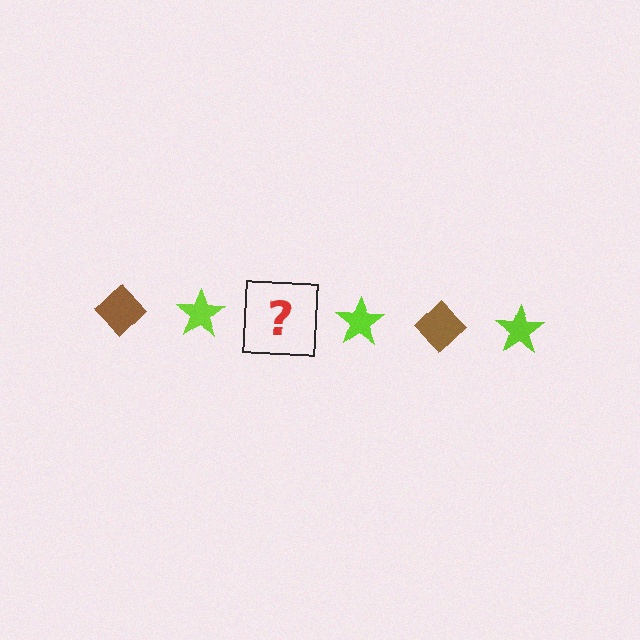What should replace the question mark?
The question mark should be replaced with a brown diamond.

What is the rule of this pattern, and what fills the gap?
The rule is that the pattern alternates between brown diamond and lime star. The gap should be filled with a brown diamond.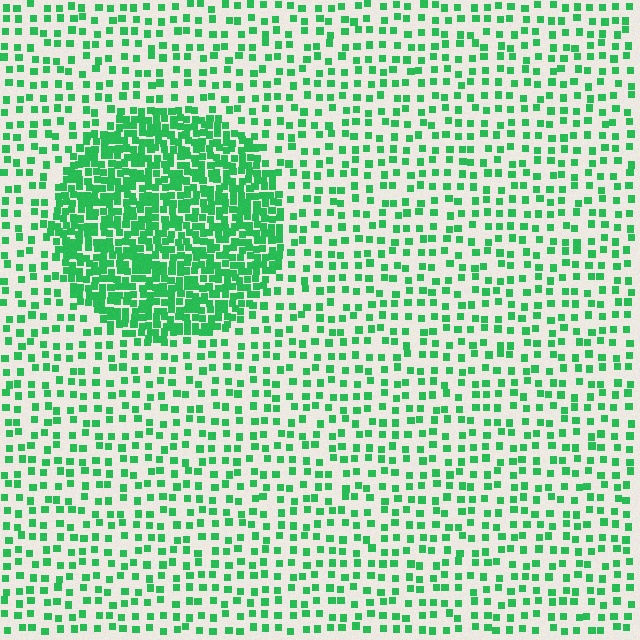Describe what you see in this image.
The image contains small green elements arranged at two different densities. A circle-shaped region is visible where the elements are more densely packed than the surrounding area.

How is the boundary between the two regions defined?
The boundary is defined by a change in element density (approximately 2.9x ratio). All elements are the same color, size, and shape.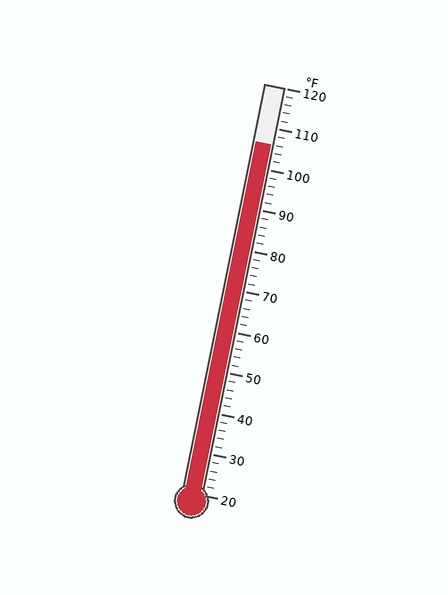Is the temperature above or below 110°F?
The temperature is below 110°F.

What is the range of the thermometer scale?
The thermometer scale ranges from 20°F to 120°F.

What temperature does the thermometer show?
The thermometer shows approximately 106°F.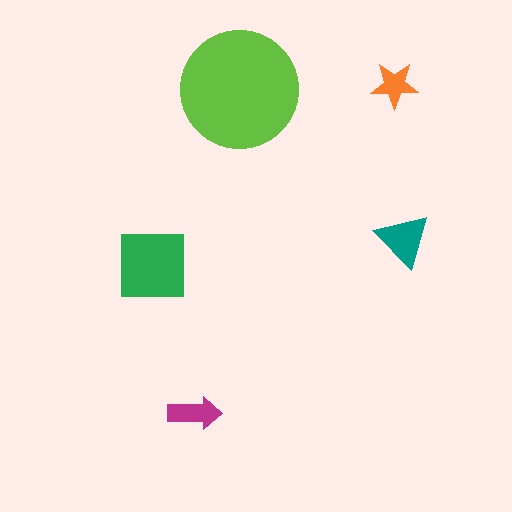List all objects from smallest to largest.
The orange star, the magenta arrow, the teal triangle, the green square, the lime circle.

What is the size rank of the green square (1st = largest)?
2nd.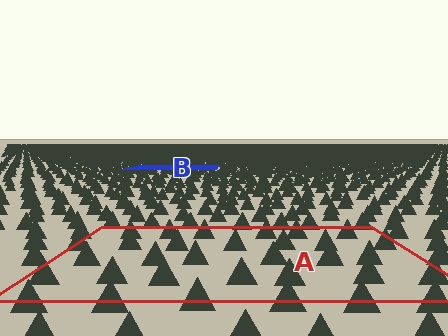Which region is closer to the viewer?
Region A is closer. The texture elements there are larger and more spread out.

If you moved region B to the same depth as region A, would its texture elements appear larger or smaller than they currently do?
They would appear larger. At a closer depth, the same texture elements are projected at a bigger on-screen size.